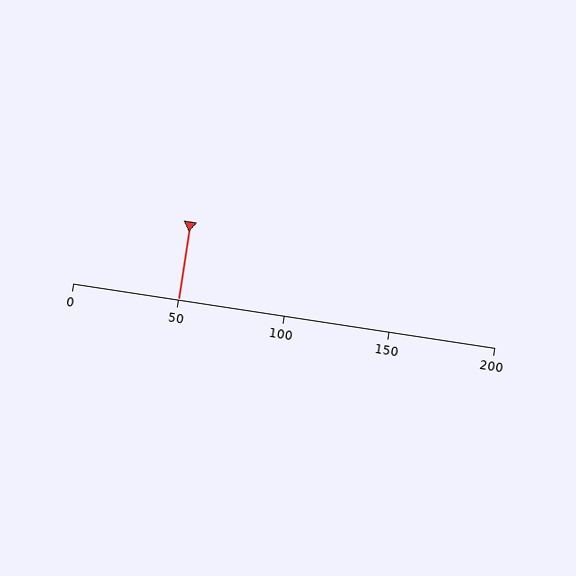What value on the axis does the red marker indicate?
The marker indicates approximately 50.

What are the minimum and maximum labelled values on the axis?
The axis runs from 0 to 200.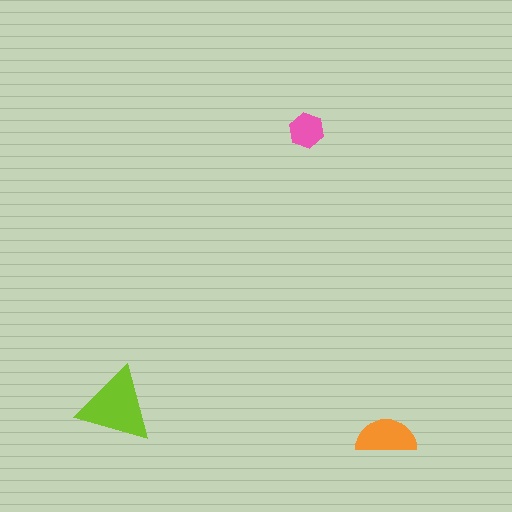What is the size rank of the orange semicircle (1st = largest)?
2nd.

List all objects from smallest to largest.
The pink hexagon, the orange semicircle, the lime triangle.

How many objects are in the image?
There are 3 objects in the image.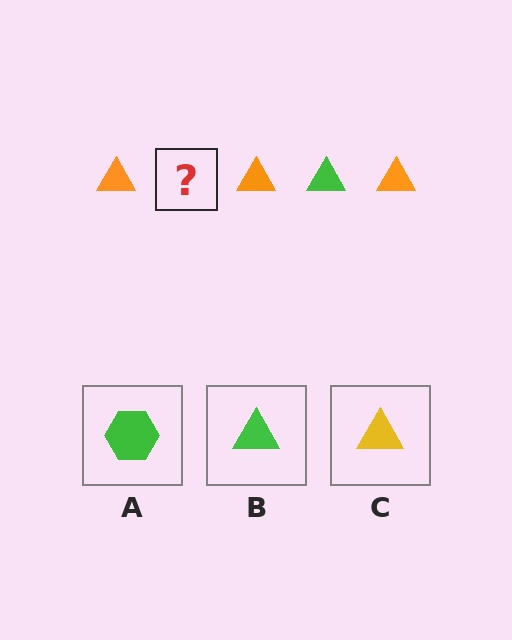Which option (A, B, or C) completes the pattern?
B.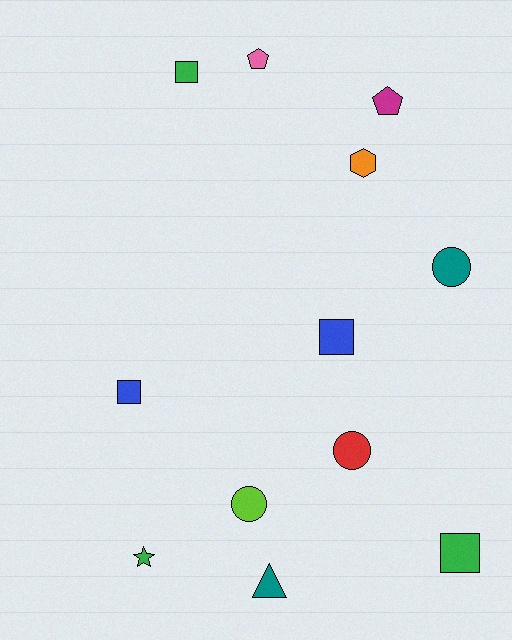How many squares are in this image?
There are 4 squares.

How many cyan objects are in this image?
There are no cyan objects.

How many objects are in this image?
There are 12 objects.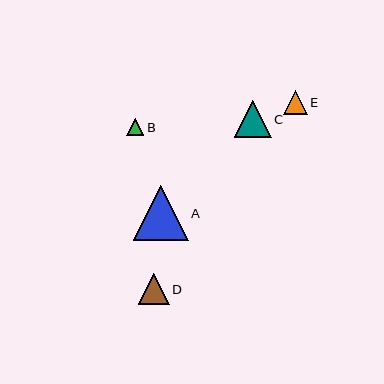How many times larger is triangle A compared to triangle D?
Triangle A is approximately 1.8 times the size of triangle D.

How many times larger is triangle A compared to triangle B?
Triangle A is approximately 3.2 times the size of triangle B.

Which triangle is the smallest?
Triangle B is the smallest with a size of approximately 17 pixels.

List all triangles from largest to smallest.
From largest to smallest: A, C, D, E, B.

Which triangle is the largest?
Triangle A is the largest with a size of approximately 55 pixels.